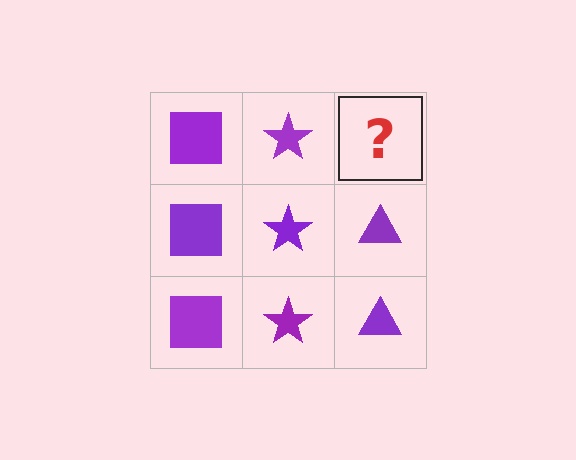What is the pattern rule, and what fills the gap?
The rule is that each column has a consistent shape. The gap should be filled with a purple triangle.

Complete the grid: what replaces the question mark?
The question mark should be replaced with a purple triangle.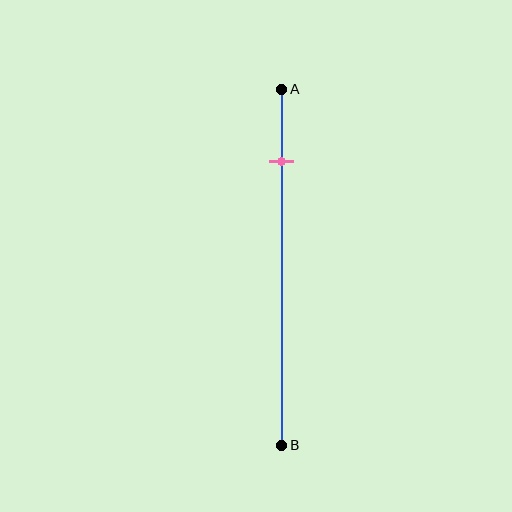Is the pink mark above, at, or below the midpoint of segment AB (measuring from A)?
The pink mark is above the midpoint of segment AB.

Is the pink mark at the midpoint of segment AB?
No, the mark is at about 20% from A, not at the 50% midpoint.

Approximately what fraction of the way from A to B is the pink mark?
The pink mark is approximately 20% of the way from A to B.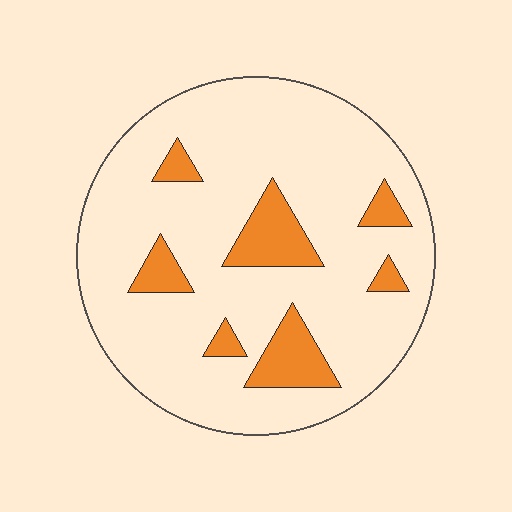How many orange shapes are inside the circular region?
7.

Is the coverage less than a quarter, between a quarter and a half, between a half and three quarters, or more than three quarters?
Less than a quarter.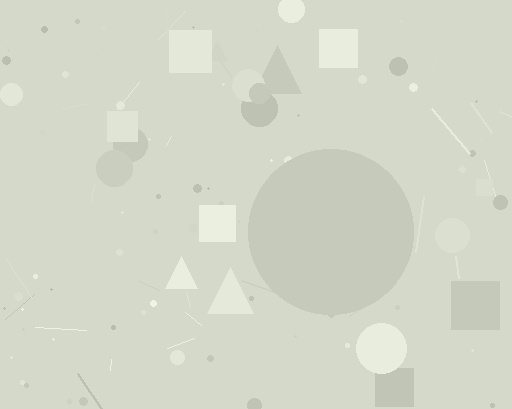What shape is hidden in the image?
A circle is hidden in the image.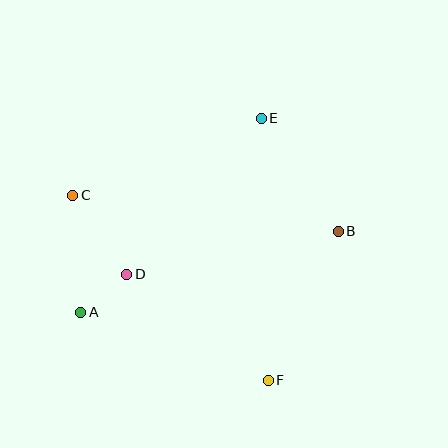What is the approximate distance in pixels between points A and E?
The distance between A and E is approximately 265 pixels.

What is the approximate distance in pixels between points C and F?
The distance between C and F is approximately 269 pixels.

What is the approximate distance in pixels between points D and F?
The distance between D and F is approximately 177 pixels.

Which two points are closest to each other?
Points A and D are closest to each other.